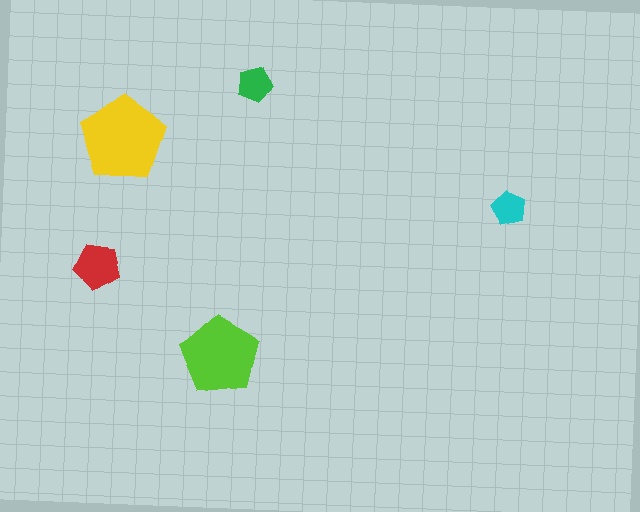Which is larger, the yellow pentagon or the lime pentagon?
The yellow one.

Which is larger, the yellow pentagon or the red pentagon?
The yellow one.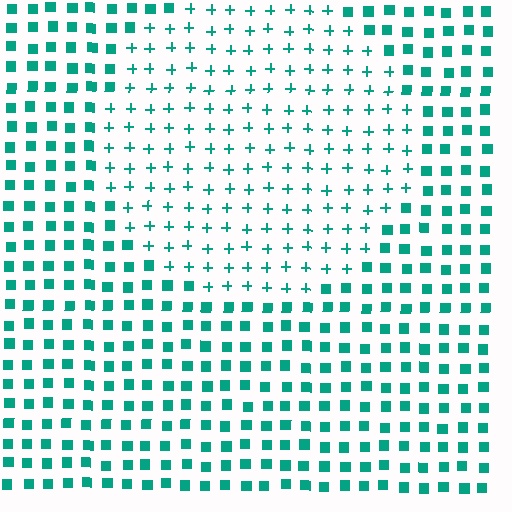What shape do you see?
I see a circle.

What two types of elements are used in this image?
The image uses plus signs inside the circle region and squares outside it.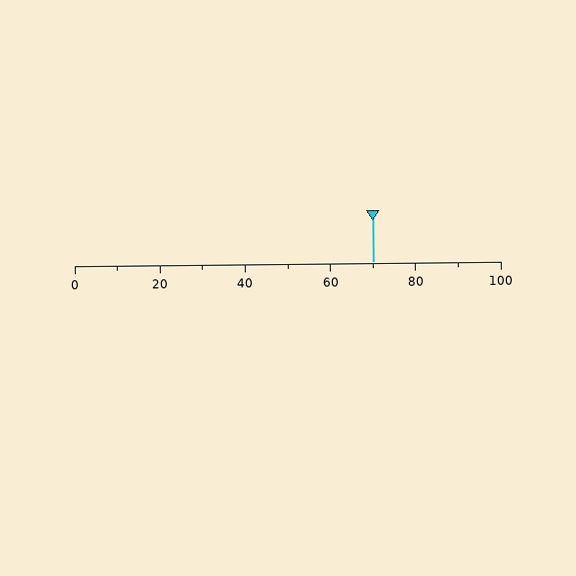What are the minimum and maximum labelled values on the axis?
The axis runs from 0 to 100.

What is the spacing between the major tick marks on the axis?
The major ticks are spaced 20 apart.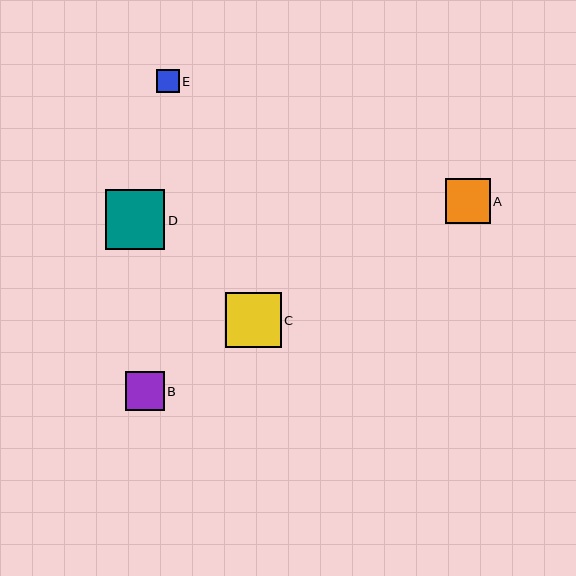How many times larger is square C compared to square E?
Square C is approximately 2.4 times the size of square E.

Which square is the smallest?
Square E is the smallest with a size of approximately 23 pixels.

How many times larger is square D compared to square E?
Square D is approximately 2.6 times the size of square E.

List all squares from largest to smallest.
From largest to smallest: D, C, A, B, E.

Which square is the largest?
Square D is the largest with a size of approximately 60 pixels.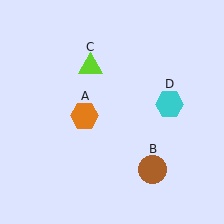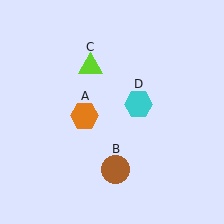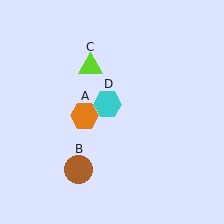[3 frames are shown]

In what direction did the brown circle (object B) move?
The brown circle (object B) moved left.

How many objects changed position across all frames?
2 objects changed position: brown circle (object B), cyan hexagon (object D).